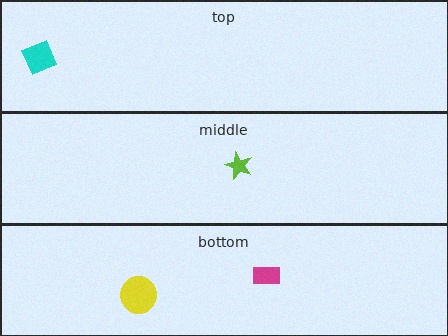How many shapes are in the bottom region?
2.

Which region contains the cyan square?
The top region.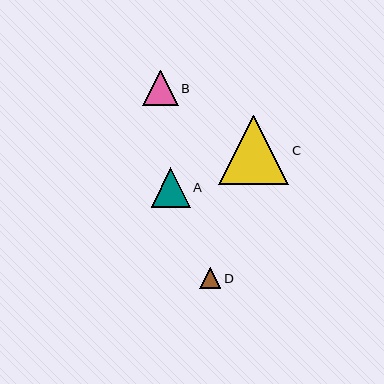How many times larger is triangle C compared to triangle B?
Triangle C is approximately 2.0 times the size of triangle B.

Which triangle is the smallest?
Triangle D is the smallest with a size of approximately 21 pixels.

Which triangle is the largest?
Triangle C is the largest with a size of approximately 70 pixels.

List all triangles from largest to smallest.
From largest to smallest: C, A, B, D.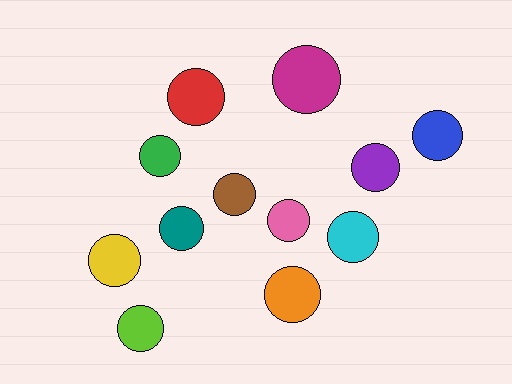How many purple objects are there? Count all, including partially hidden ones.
There is 1 purple object.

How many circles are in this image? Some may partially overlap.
There are 12 circles.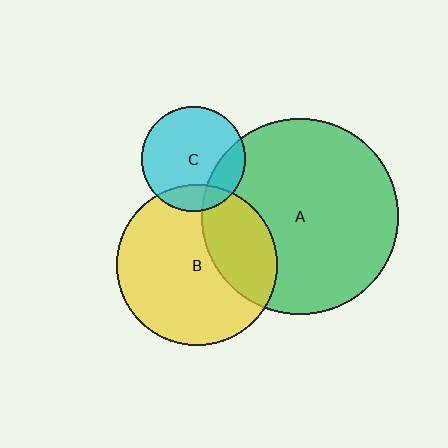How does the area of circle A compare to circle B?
Approximately 1.5 times.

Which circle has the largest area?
Circle A (green).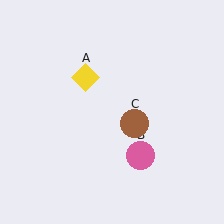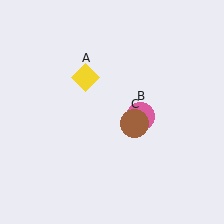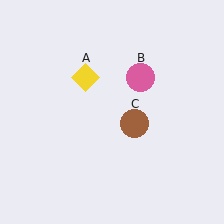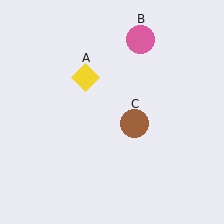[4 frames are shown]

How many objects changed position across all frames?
1 object changed position: pink circle (object B).